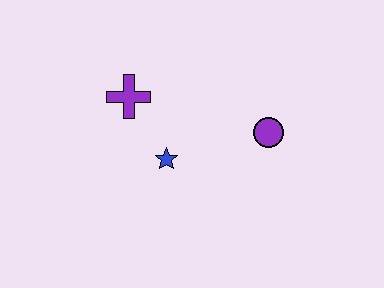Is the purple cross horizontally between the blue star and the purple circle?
No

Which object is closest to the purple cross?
The blue star is closest to the purple cross.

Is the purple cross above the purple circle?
Yes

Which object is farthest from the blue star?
The purple circle is farthest from the blue star.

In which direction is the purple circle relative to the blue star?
The purple circle is to the right of the blue star.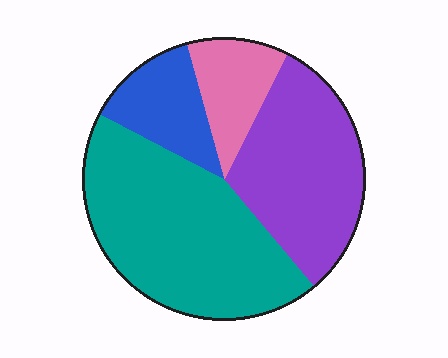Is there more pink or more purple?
Purple.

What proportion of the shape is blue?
Blue takes up about one eighth (1/8) of the shape.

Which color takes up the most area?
Teal, at roughly 45%.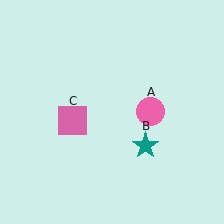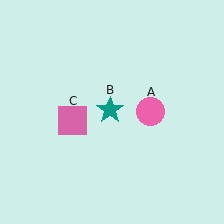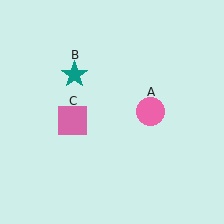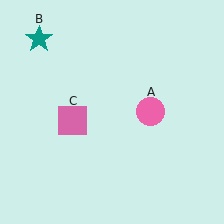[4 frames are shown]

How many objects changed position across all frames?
1 object changed position: teal star (object B).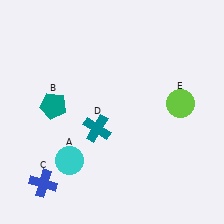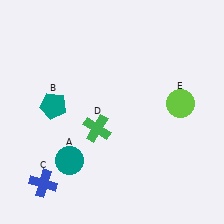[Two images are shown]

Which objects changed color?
A changed from cyan to teal. D changed from teal to green.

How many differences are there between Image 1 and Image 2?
There are 2 differences between the two images.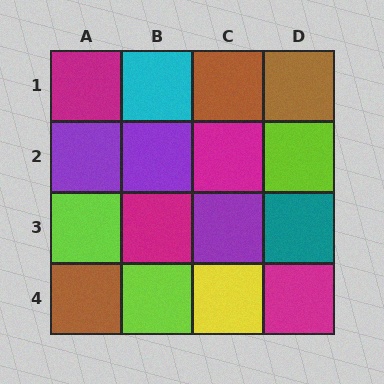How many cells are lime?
3 cells are lime.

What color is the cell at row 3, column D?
Teal.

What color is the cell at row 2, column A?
Purple.